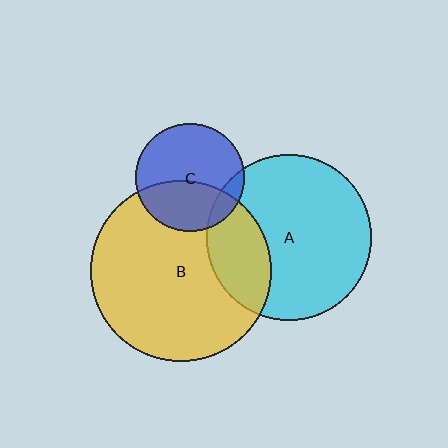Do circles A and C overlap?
Yes.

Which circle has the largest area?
Circle B (yellow).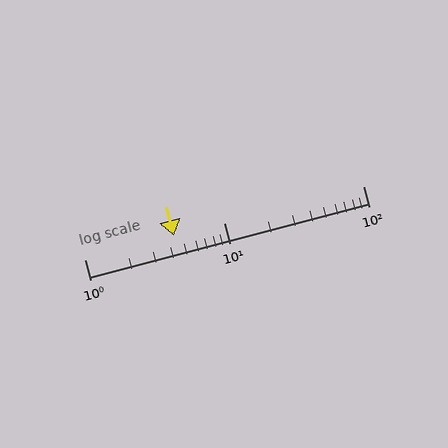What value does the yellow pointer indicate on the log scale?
The pointer indicates approximately 4.4.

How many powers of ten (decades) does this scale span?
The scale spans 2 decades, from 1 to 100.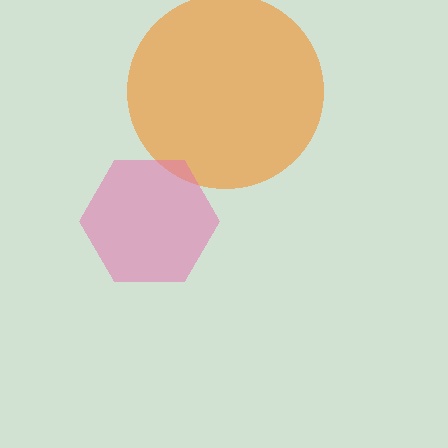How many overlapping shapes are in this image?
There are 2 overlapping shapes in the image.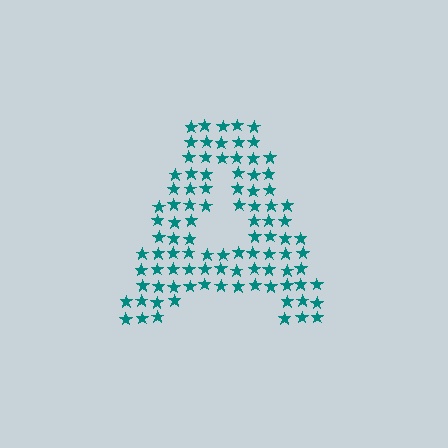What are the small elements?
The small elements are stars.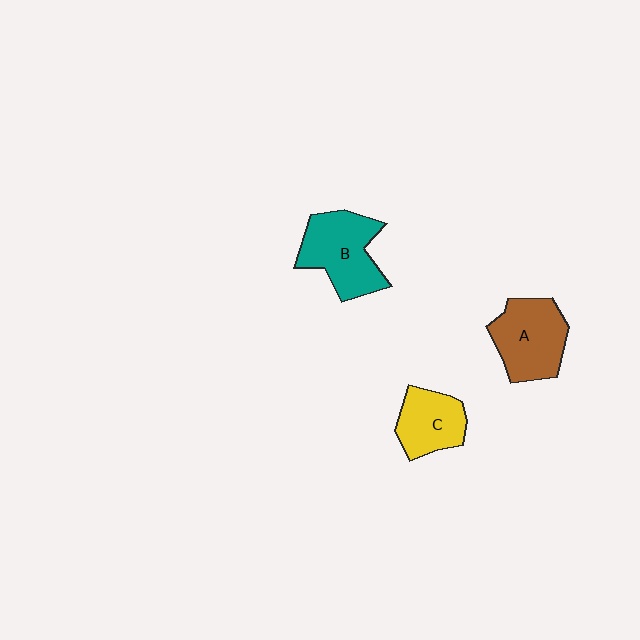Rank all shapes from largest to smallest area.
From largest to smallest: B (teal), A (brown), C (yellow).